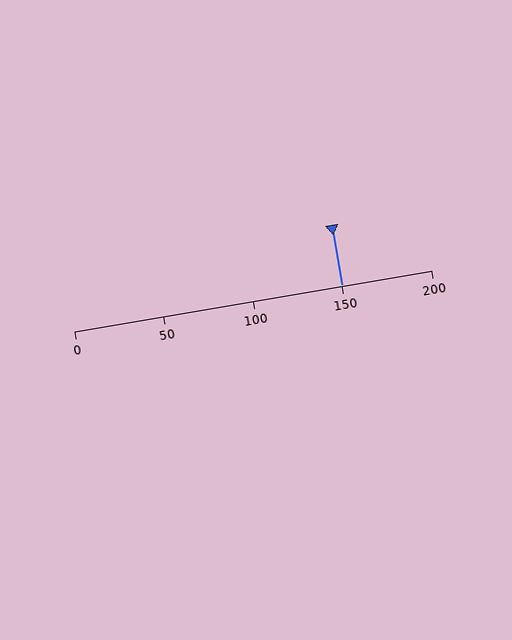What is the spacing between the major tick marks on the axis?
The major ticks are spaced 50 apart.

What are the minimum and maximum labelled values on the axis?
The axis runs from 0 to 200.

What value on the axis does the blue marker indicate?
The marker indicates approximately 150.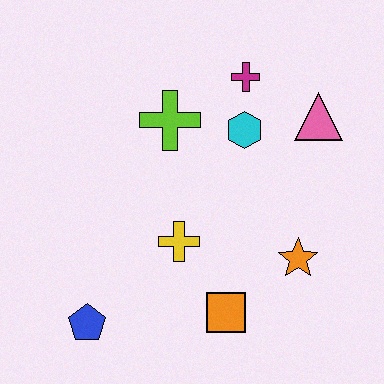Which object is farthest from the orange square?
The magenta cross is farthest from the orange square.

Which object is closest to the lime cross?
The cyan hexagon is closest to the lime cross.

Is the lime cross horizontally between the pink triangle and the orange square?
No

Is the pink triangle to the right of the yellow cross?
Yes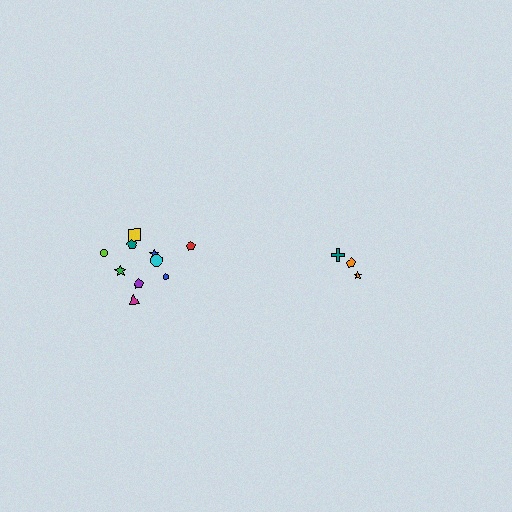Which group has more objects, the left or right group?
The left group.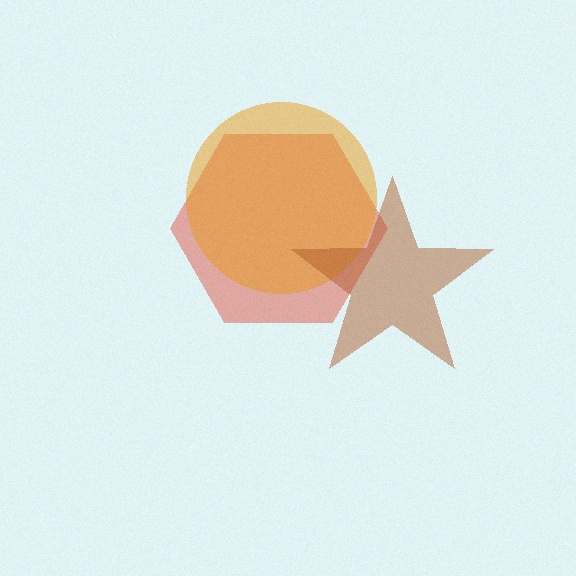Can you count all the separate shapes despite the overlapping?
Yes, there are 3 separate shapes.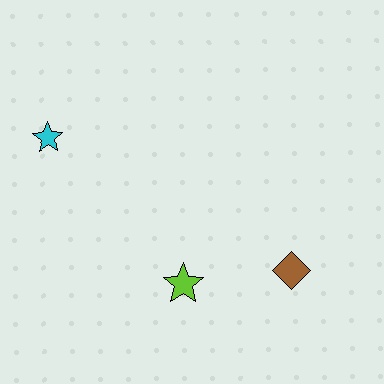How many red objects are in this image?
There are no red objects.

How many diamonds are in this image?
There is 1 diamond.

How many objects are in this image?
There are 3 objects.